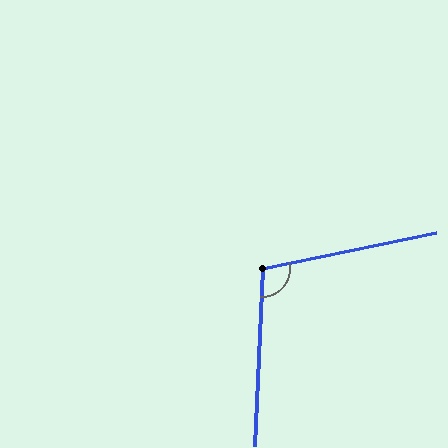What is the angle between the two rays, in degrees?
Approximately 104 degrees.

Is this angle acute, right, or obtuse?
It is obtuse.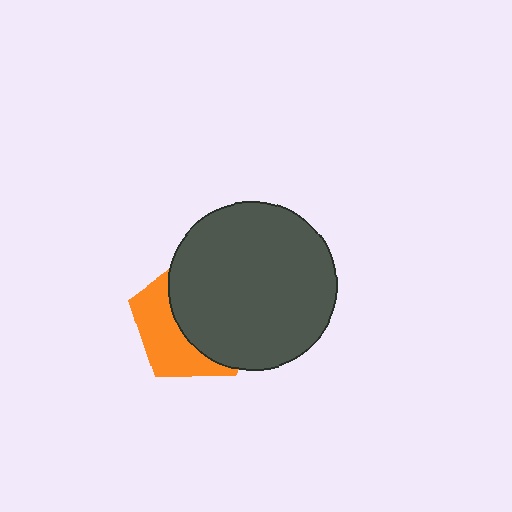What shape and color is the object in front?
The object in front is a dark gray circle.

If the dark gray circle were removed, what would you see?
You would see the complete orange pentagon.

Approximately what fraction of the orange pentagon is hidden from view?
Roughly 60% of the orange pentagon is hidden behind the dark gray circle.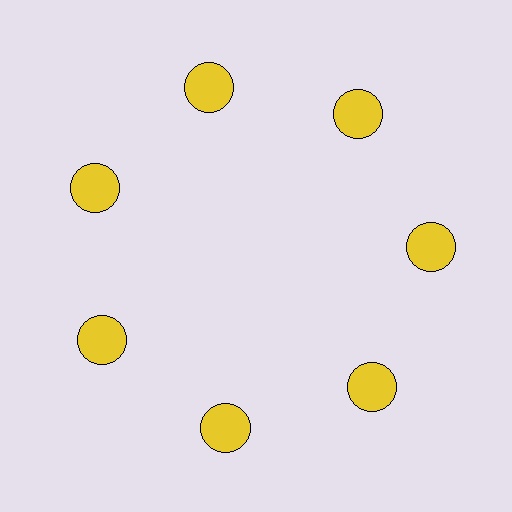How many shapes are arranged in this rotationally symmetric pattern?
There are 7 shapes, arranged in 7 groups of 1.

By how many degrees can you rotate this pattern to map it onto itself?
The pattern maps onto itself every 51 degrees of rotation.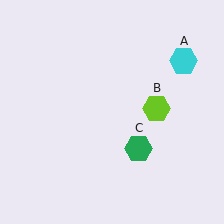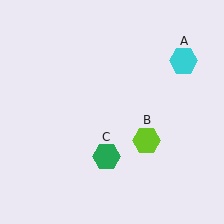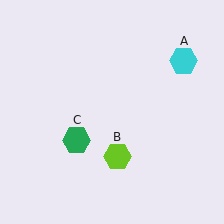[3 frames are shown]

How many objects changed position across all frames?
2 objects changed position: lime hexagon (object B), green hexagon (object C).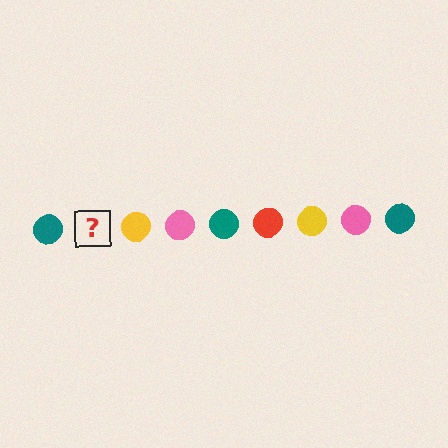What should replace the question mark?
The question mark should be replaced with a red circle.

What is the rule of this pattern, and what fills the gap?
The rule is that the pattern cycles through teal, red, yellow, pink circles. The gap should be filled with a red circle.